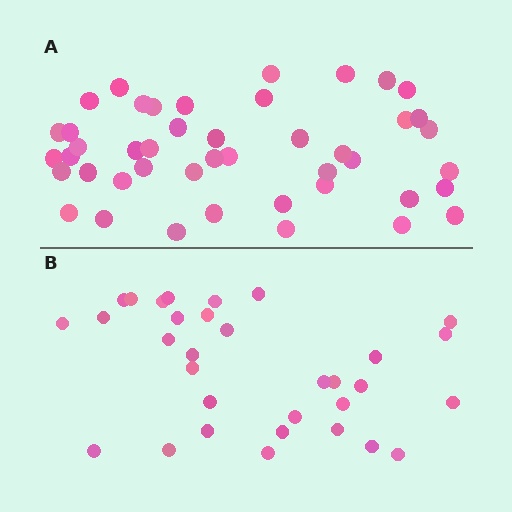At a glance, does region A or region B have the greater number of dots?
Region A (the top region) has more dots.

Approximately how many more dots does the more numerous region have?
Region A has approximately 15 more dots than region B.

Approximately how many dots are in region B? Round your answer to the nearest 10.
About 30 dots. (The exact count is 32, which rounds to 30.)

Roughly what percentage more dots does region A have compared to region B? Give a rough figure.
About 40% more.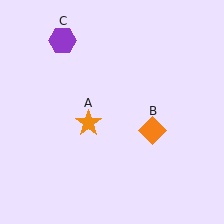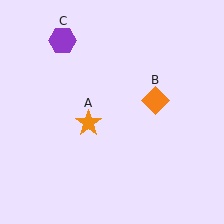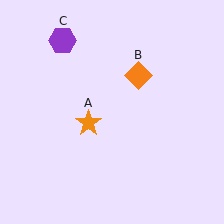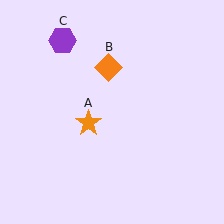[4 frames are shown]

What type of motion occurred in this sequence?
The orange diamond (object B) rotated counterclockwise around the center of the scene.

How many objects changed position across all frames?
1 object changed position: orange diamond (object B).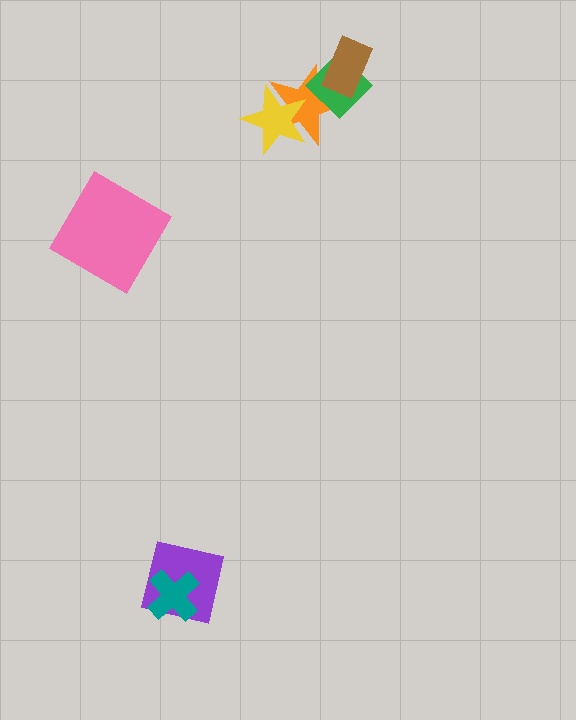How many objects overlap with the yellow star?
1 object overlaps with the yellow star.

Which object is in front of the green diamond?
The brown rectangle is in front of the green diamond.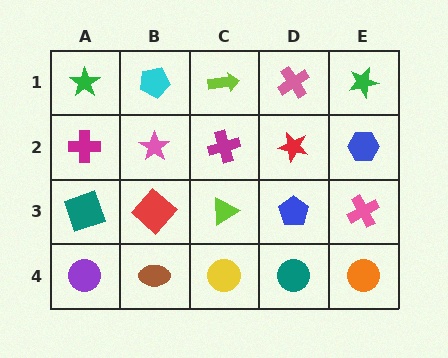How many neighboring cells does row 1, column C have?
3.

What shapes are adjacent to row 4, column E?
A pink cross (row 3, column E), a teal circle (row 4, column D).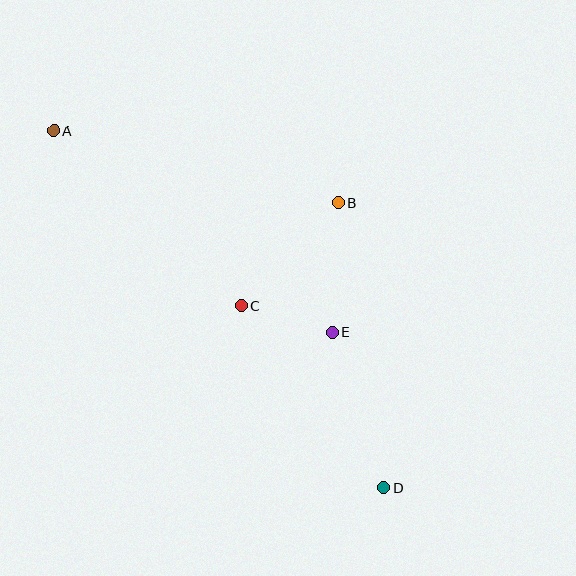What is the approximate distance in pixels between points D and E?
The distance between D and E is approximately 164 pixels.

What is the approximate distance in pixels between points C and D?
The distance between C and D is approximately 232 pixels.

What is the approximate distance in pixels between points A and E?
The distance between A and E is approximately 343 pixels.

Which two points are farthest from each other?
Points A and D are farthest from each other.